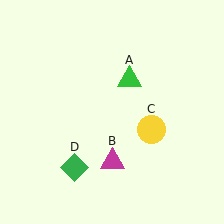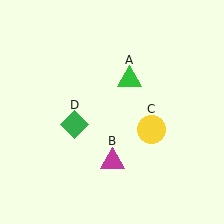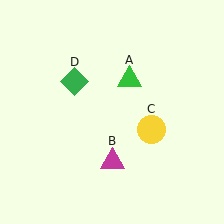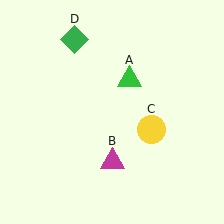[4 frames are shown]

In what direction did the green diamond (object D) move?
The green diamond (object D) moved up.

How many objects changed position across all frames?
1 object changed position: green diamond (object D).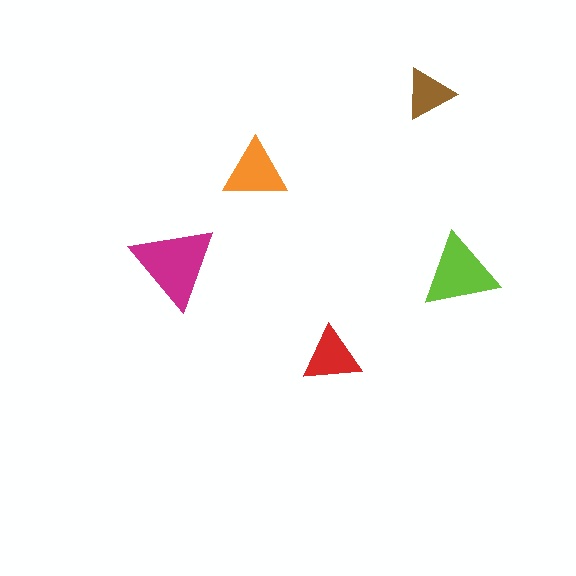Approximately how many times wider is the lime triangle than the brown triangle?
About 1.5 times wider.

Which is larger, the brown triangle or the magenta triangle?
The magenta one.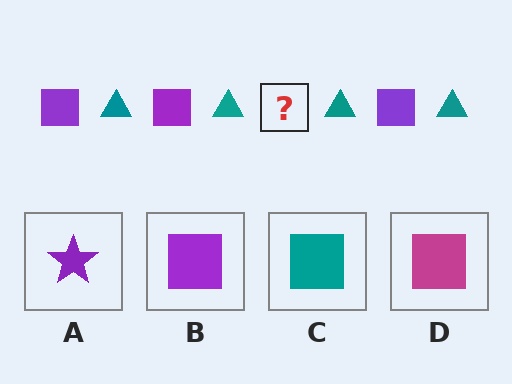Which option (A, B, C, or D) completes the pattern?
B.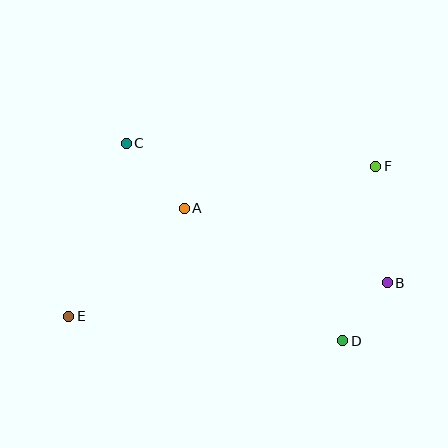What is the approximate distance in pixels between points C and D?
The distance between C and D is approximately 293 pixels.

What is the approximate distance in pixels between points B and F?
The distance between B and F is approximately 117 pixels.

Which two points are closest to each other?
Points B and D are closest to each other.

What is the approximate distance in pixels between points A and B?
The distance between A and B is approximately 216 pixels.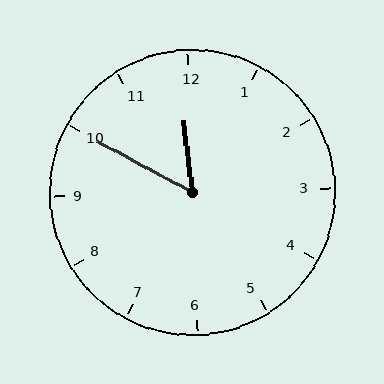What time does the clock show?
11:50.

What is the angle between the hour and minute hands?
Approximately 55 degrees.